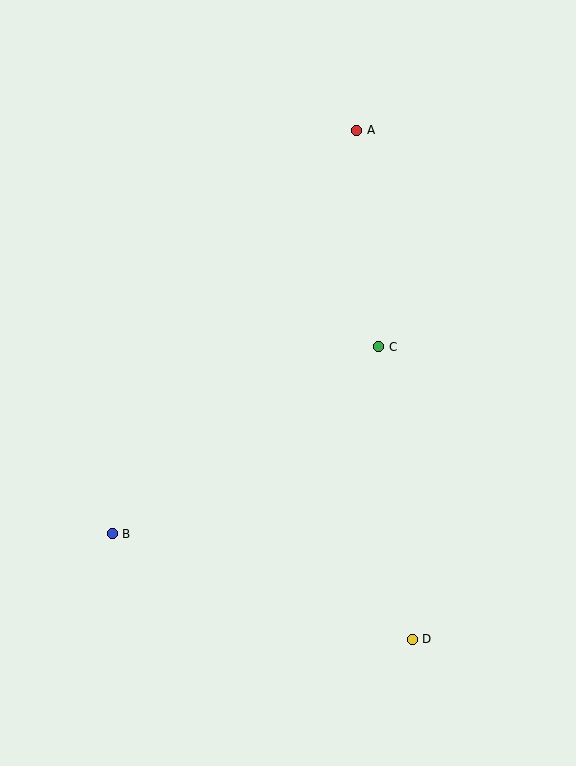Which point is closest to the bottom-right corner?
Point D is closest to the bottom-right corner.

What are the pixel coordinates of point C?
Point C is at (379, 347).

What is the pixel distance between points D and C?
The distance between D and C is 295 pixels.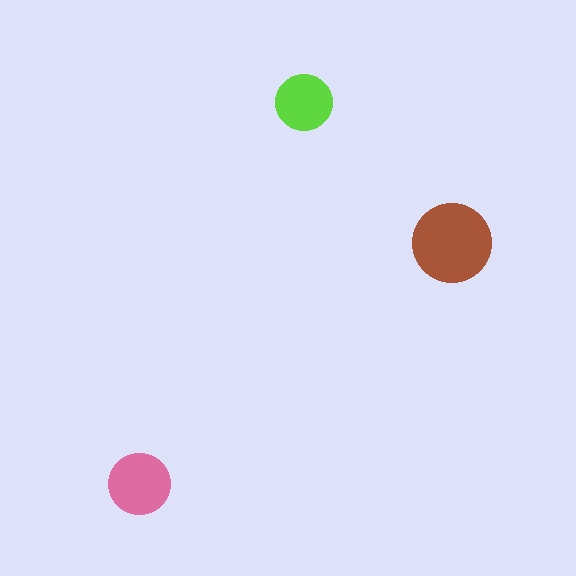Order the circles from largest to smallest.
the brown one, the pink one, the lime one.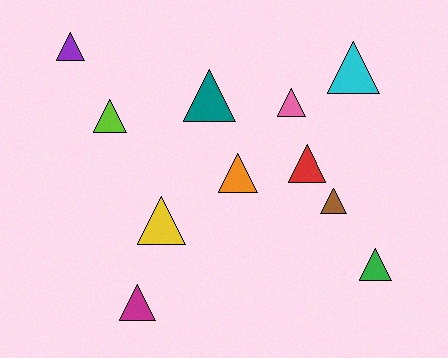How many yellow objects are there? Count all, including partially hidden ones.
There is 1 yellow object.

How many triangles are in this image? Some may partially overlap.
There are 11 triangles.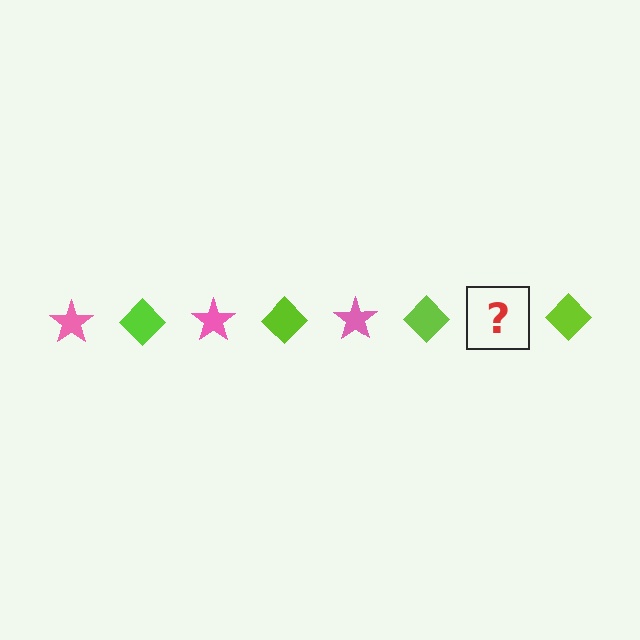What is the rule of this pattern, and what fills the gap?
The rule is that the pattern alternates between pink star and lime diamond. The gap should be filled with a pink star.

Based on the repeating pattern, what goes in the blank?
The blank should be a pink star.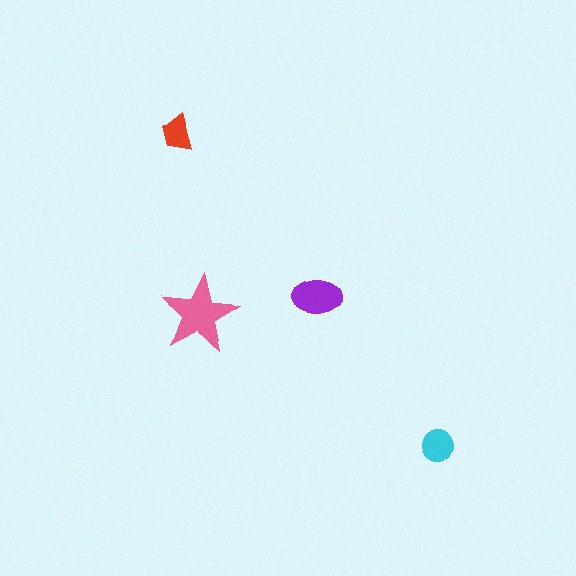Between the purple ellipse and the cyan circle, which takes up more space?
The purple ellipse.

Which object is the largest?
The pink star.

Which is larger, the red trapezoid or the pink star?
The pink star.